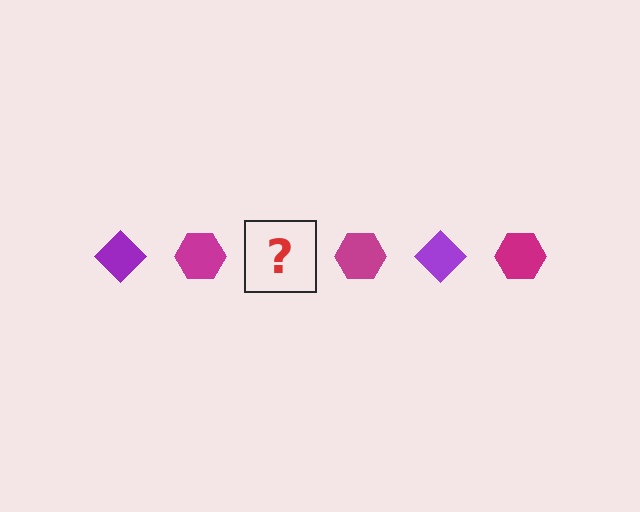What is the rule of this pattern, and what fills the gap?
The rule is that the pattern alternates between purple diamond and magenta hexagon. The gap should be filled with a purple diamond.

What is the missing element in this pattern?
The missing element is a purple diamond.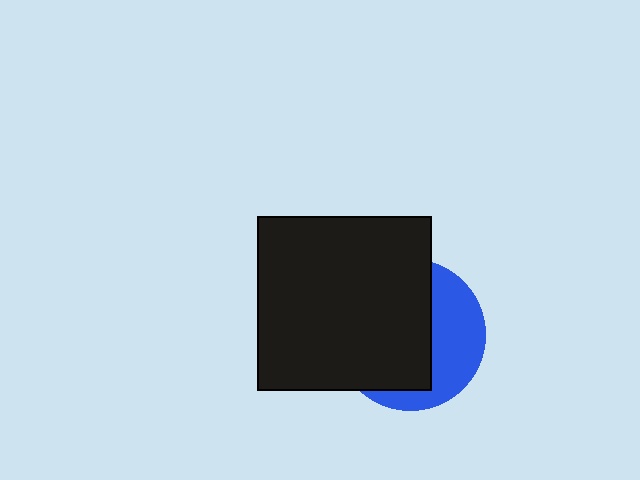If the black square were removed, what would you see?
You would see the complete blue circle.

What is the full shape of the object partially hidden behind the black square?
The partially hidden object is a blue circle.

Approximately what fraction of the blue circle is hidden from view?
Roughly 62% of the blue circle is hidden behind the black square.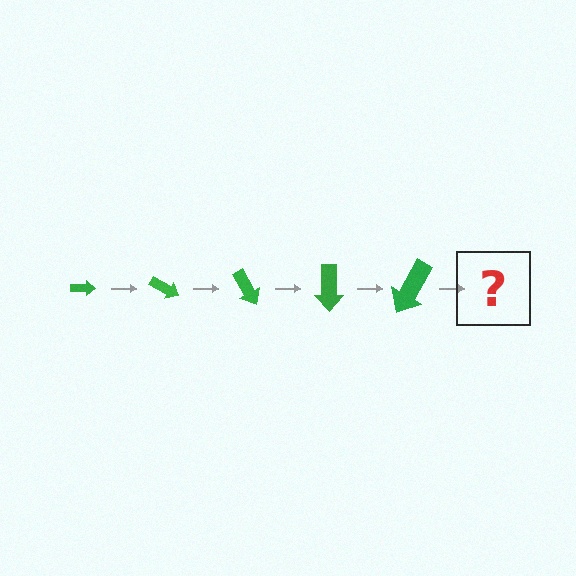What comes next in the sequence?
The next element should be an arrow, larger than the previous one and rotated 150 degrees from the start.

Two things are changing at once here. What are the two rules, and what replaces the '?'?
The two rules are that the arrow grows larger each step and it rotates 30 degrees each step. The '?' should be an arrow, larger than the previous one and rotated 150 degrees from the start.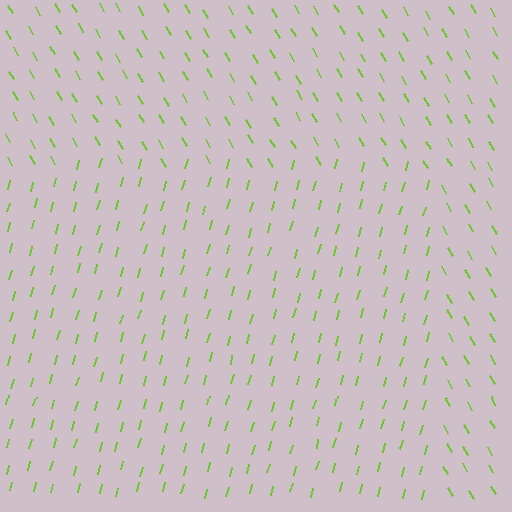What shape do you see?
I see a rectangle.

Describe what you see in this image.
The image is filled with small lime line segments. A rectangle region in the image has lines oriented differently from the surrounding lines, creating a visible texture boundary.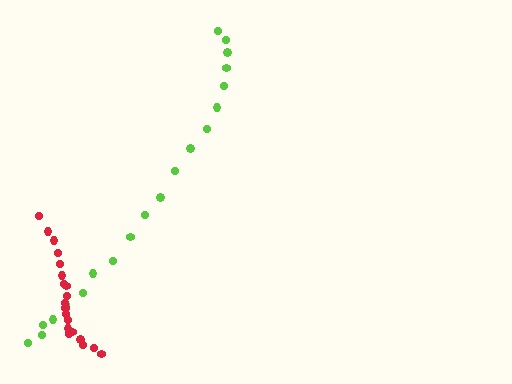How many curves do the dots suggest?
There are 2 distinct paths.